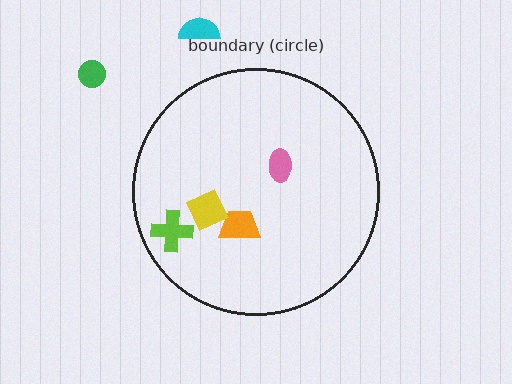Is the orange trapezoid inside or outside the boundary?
Inside.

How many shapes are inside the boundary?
4 inside, 2 outside.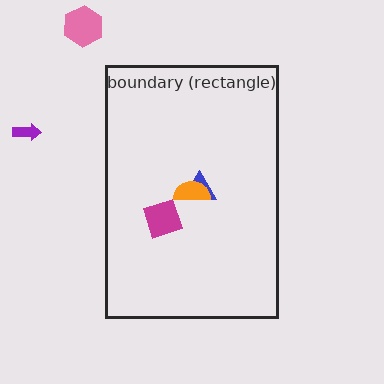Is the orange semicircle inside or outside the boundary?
Inside.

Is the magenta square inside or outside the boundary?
Inside.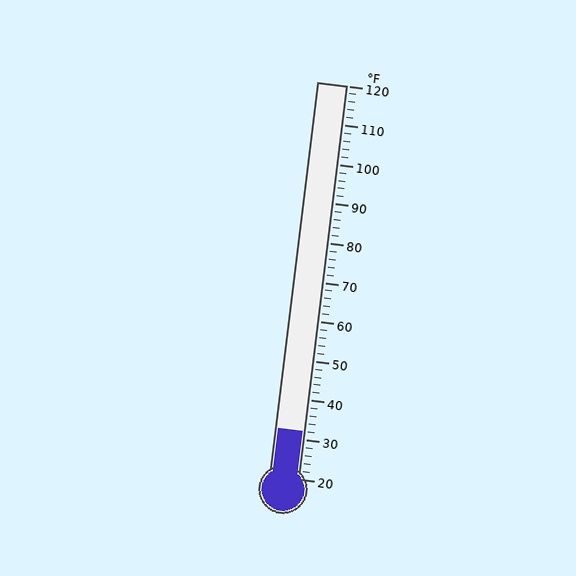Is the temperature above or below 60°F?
The temperature is below 60°F.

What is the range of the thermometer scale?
The thermometer scale ranges from 20°F to 120°F.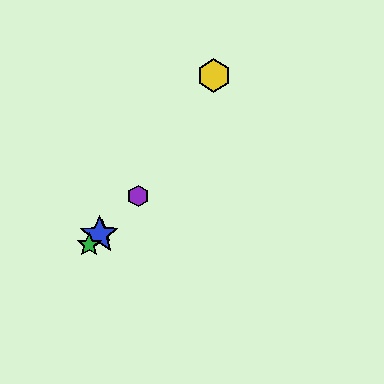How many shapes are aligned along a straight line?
4 shapes (the red star, the blue star, the green star, the purple hexagon) are aligned along a straight line.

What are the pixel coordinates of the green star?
The green star is at (89, 245).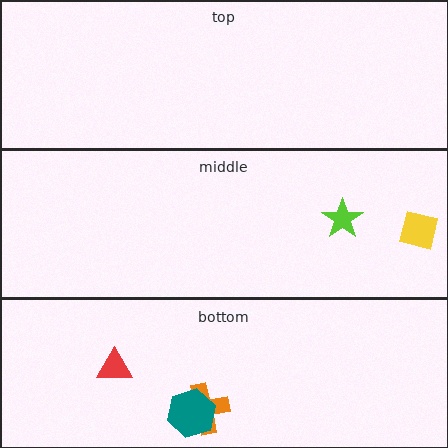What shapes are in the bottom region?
The orange cross, the teal hexagon, the red triangle.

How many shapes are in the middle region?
2.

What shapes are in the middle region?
The lime star, the yellow square.